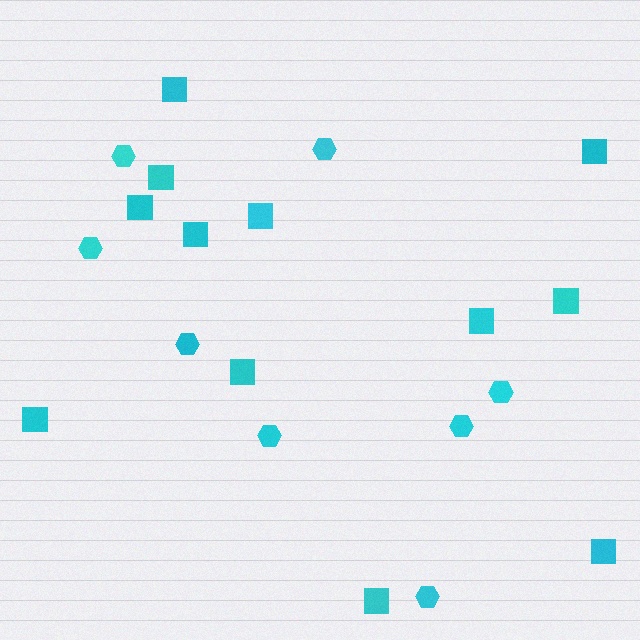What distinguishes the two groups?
There are 2 groups: one group of squares (12) and one group of hexagons (8).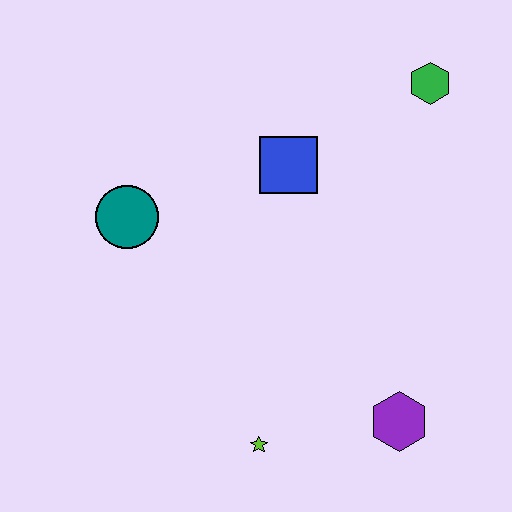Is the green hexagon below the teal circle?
No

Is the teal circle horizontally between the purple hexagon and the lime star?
No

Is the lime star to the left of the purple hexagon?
Yes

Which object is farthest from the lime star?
The green hexagon is farthest from the lime star.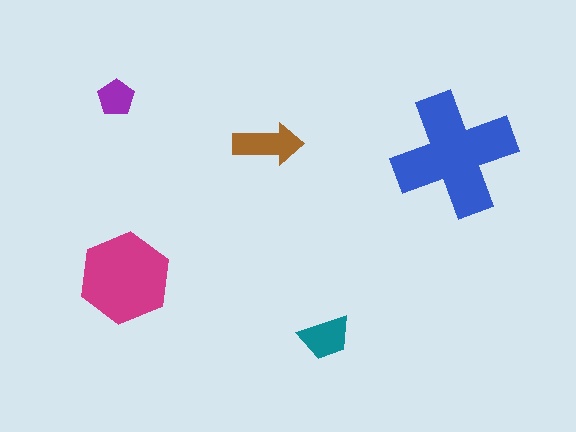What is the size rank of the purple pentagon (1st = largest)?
5th.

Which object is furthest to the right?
The blue cross is rightmost.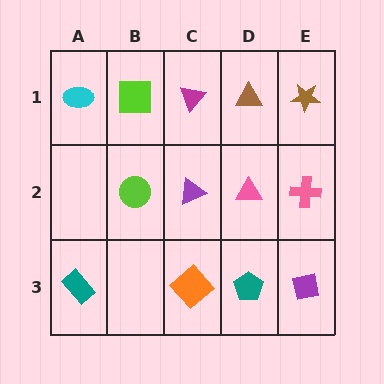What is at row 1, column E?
A brown star.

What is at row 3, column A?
A teal rectangle.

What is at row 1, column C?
A magenta triangle.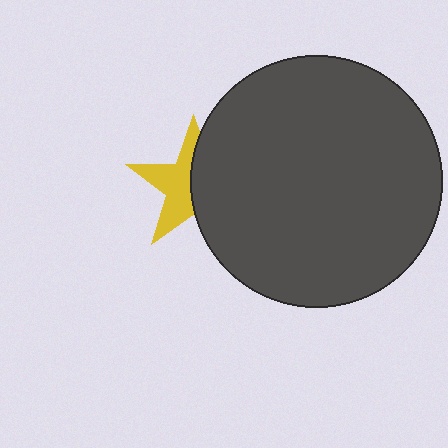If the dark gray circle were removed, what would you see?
You would see the complete yellow star.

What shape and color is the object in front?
The object in front is a dark gray circle.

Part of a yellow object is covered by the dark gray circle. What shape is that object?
It is a star.